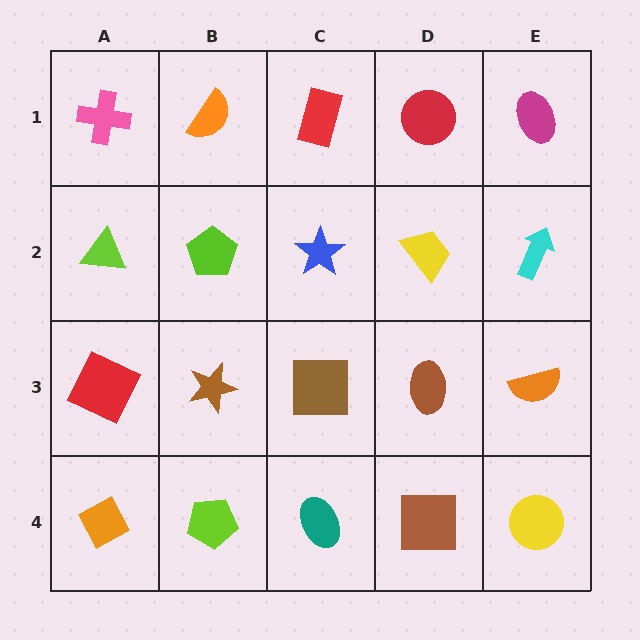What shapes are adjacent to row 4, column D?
A brown ellipse (row 3, column D), a teal ellipse (row 4, column C), a yellow circle (row 4, column E).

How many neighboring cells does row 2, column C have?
4.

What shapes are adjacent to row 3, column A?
A lime triangle (row 2, column A), an orange diamond (row 4, column A), a brown star (row 3, column B).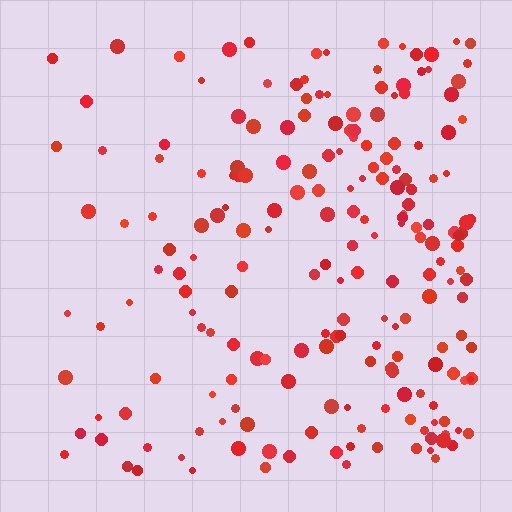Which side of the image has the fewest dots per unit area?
The left.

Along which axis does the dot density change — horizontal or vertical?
Horizontal.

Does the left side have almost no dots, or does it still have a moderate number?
Still a moderate number, just noticeably fewer than the right.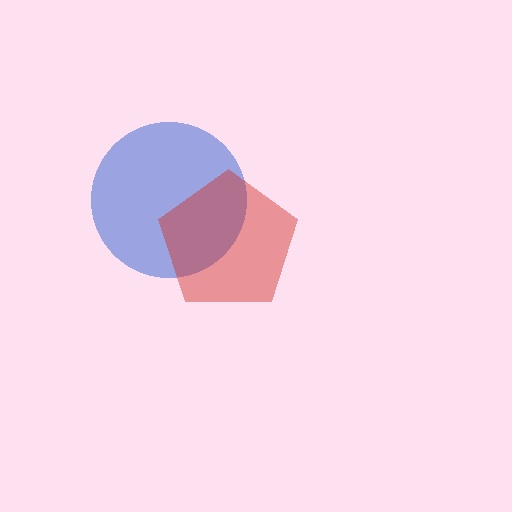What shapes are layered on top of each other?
The layered shapes are: a blue circle, a red pentagon.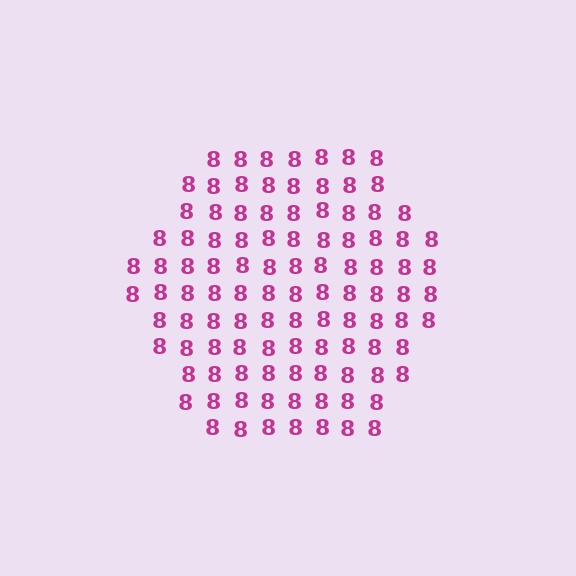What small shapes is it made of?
It is made of small digit 8's.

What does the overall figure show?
The overall figure shows a hexagon.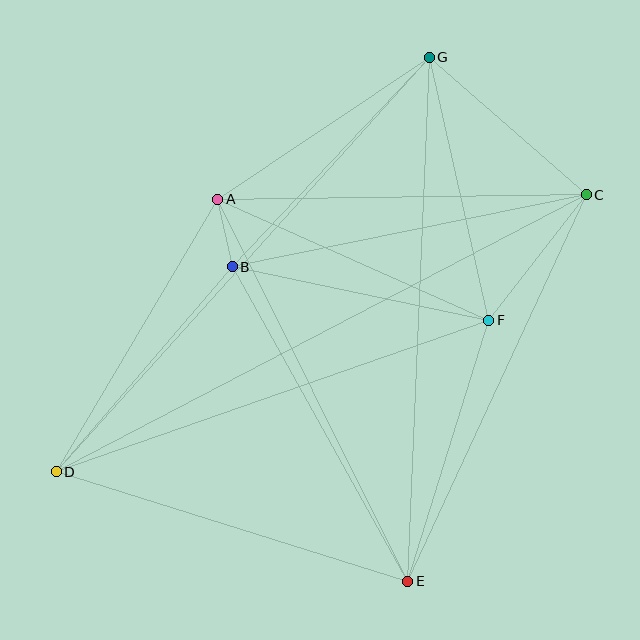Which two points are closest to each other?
Points A and B are closest to each other.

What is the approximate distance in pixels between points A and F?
The distance between A and F is approximately 297 pixels.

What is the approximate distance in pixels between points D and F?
The distance between D and F is approximately 458 pixels.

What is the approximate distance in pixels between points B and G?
The distance between B and G is approximately 288 pixels.